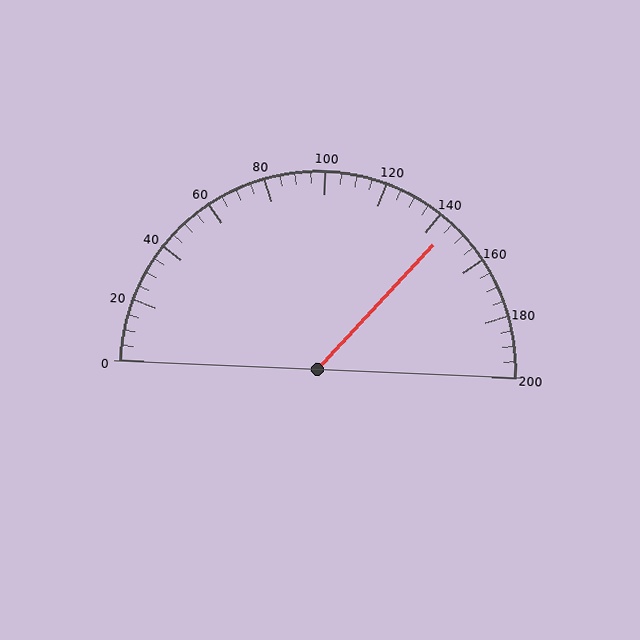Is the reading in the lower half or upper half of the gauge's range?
The reading is in the upper half of the range (0 to 200).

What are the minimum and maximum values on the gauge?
The gauge ranges from 0 to 200.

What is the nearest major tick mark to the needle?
The nearest major tick mark is 140.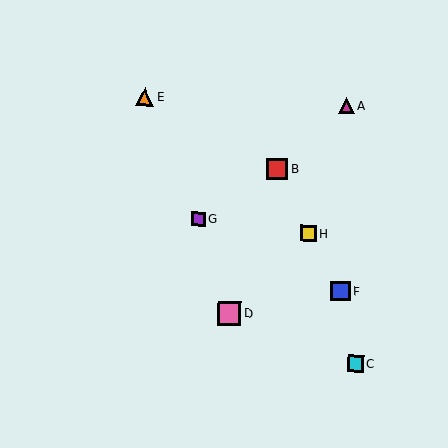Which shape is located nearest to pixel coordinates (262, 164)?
The red square (labeled B) at (277, 169) is nearest to that location.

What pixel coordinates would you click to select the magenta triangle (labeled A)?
Click at (347, 106) to select the magenta triangle A.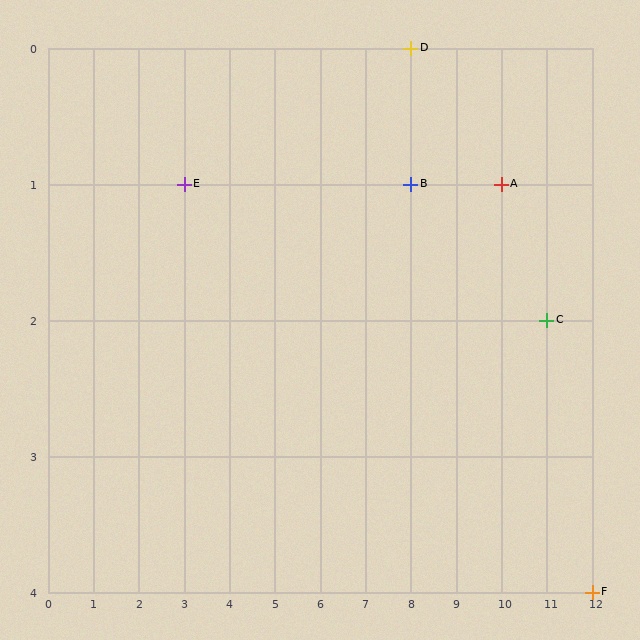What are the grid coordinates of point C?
Point C is at grid coordinates (11, 2).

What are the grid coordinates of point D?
Point D is at grid coordinates (8, 0).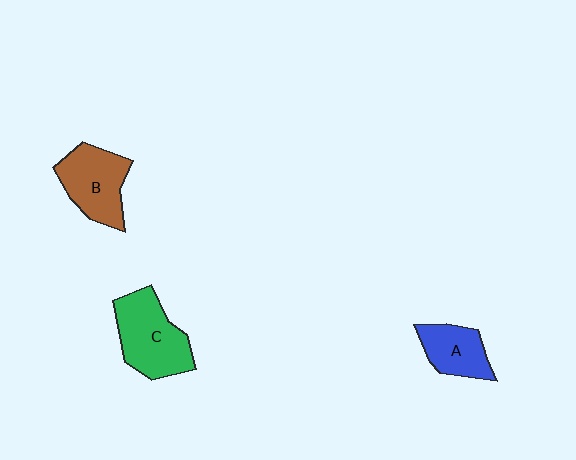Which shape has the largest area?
Shape C (green).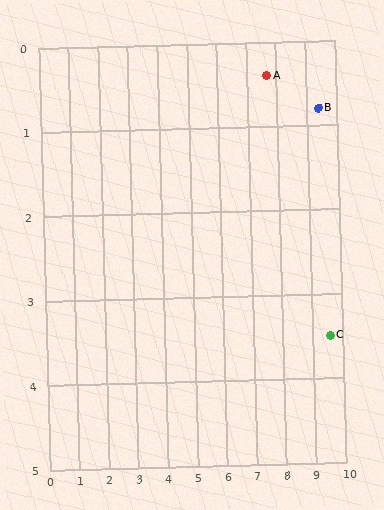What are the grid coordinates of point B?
Point B is at approximately (9.4, 0.8).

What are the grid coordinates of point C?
Point C is at approximately (9.6, 3.5).